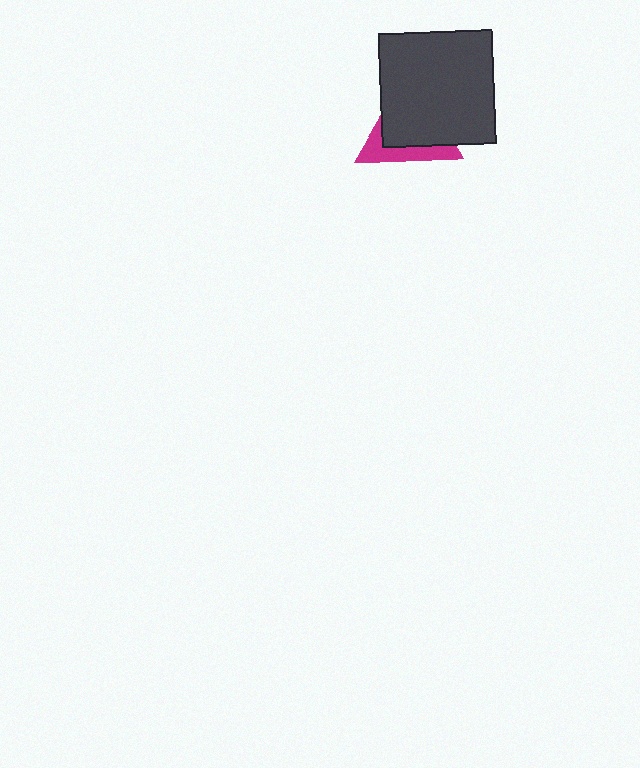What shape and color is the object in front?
The object in front is a dark gray square.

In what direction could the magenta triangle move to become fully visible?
The magenta triangle could move toward the lower-left. That would shift it out from behind the dark gray square entirely.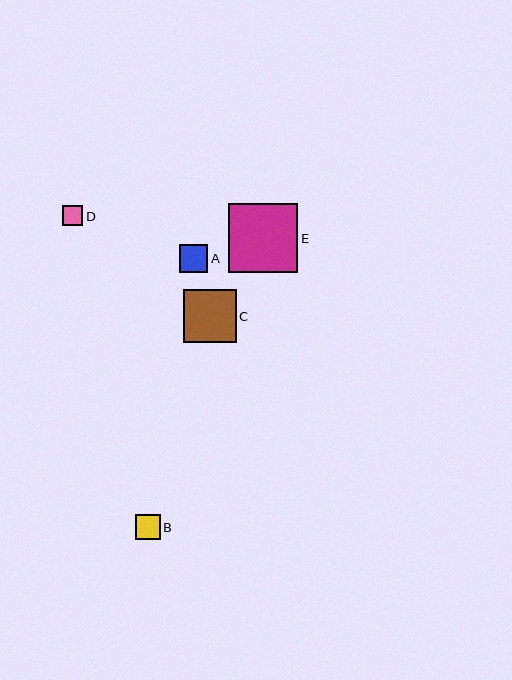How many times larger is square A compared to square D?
Square A is approximately 1.4 times the size of square D.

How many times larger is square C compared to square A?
Square C is approximately 1.9 times the size of square A.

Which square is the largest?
Square E is the largest with a size of approximately 69 pixels.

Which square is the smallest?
Square D is the smallest with a size of approximately 20 pixels.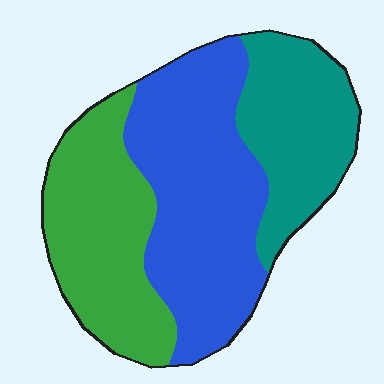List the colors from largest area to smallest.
From largest to smallest: blue, green, teal.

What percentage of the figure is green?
Green covers roughly 30% of the figure.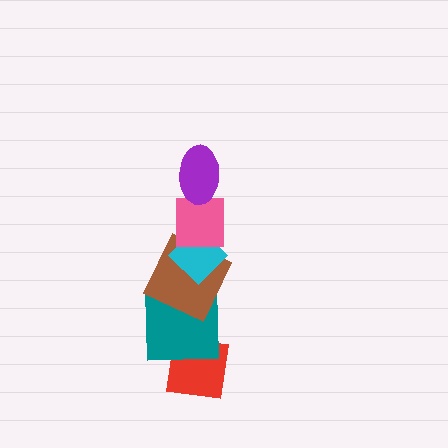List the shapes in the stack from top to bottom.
From top to bottom: the purple ellipse, the pink square, the cyan diamond, the brown square, the teal square, the red square.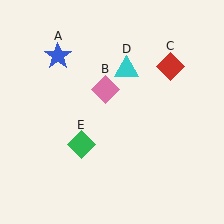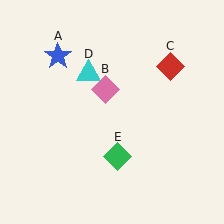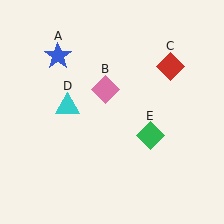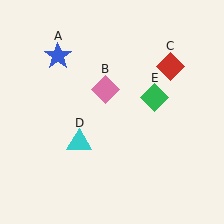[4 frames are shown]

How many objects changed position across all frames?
2 objects changed position: cyan triangle (object D), green diamond (object E).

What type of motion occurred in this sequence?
The cyan triangle (object D), green diamond (object E) rotated counterclockwise around the center of the scene.